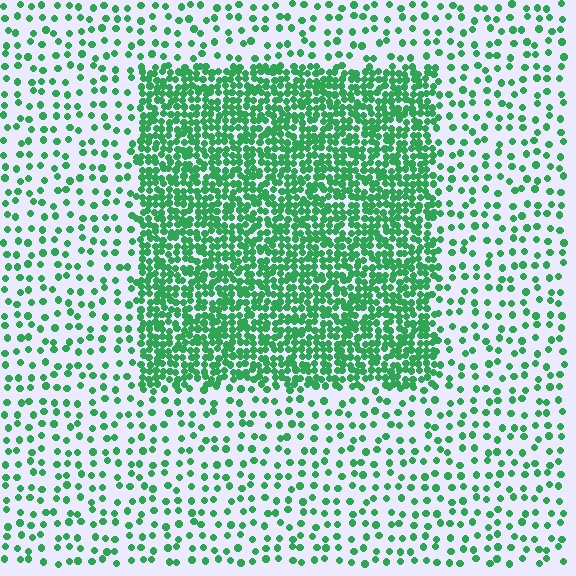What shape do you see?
I see a rectangle.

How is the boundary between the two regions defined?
The boundary is defined by a change in element density (approximately 3.2x ratio). All elements are the same color, size, and shape.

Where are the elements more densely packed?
The elements are more densely packed inside the rectangle boundary.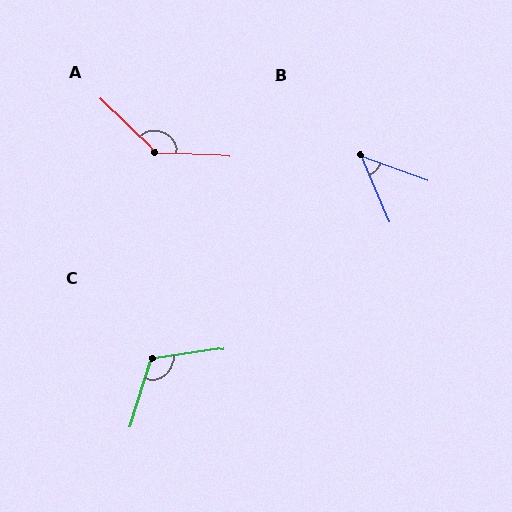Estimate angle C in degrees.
Approximately 115 degrees.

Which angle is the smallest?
B, at approximately 47 degrees.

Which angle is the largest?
A, at approximately 138 degrees.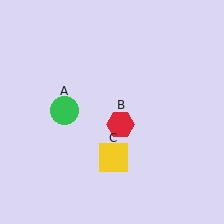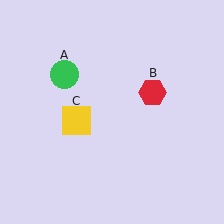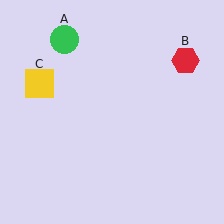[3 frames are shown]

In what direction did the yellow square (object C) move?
The yellow square (object C) moved up and to the left.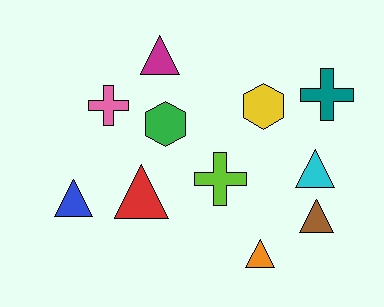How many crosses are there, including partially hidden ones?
There are 3 crosses.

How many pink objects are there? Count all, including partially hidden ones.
There is 1 pink object.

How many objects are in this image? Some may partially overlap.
There are 11 objects.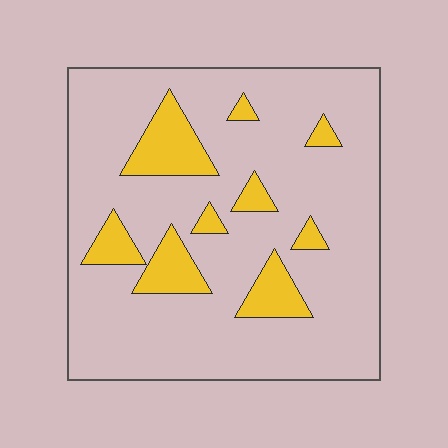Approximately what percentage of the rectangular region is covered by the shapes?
Approximately 15%.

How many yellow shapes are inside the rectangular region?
9.